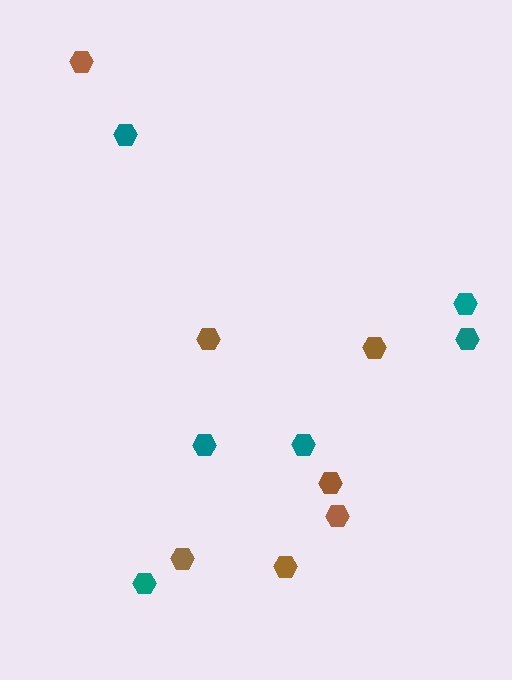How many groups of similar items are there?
There are 2 groups: one group of brown hexagons (7) and one group of teal hexagons (6).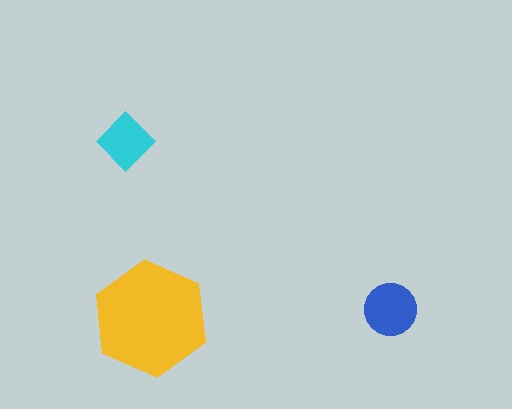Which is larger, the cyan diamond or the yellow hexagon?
The yellow hexagon.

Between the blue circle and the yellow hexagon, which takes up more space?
The yellow hexagon.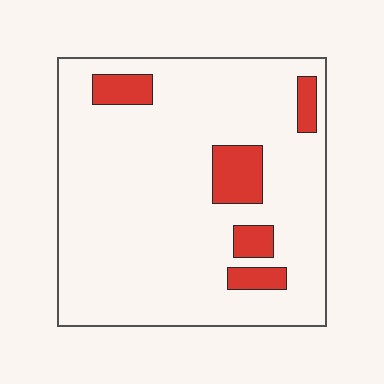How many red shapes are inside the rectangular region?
5.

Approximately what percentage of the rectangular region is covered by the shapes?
Approximately 10%.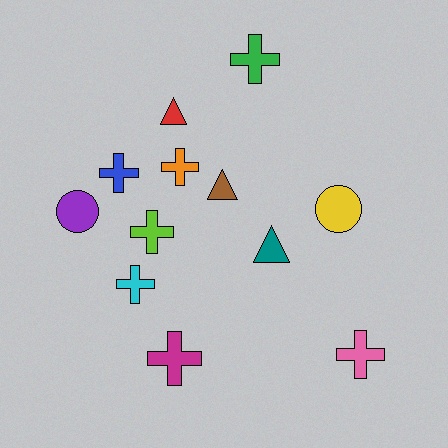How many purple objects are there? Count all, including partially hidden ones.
There is 1 purple object.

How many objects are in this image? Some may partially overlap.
There are 12 objects.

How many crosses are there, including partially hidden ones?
There are 7 crosses.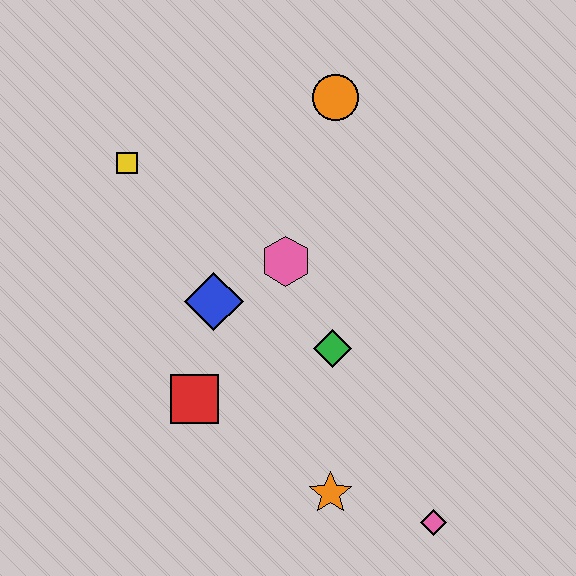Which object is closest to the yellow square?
The blue diamond is closest to the yellow square.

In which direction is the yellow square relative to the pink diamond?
The yellow square is above the pink diamond.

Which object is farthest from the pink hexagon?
The pink diamond is farthest from the pink hexagon.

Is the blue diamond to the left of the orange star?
Yes